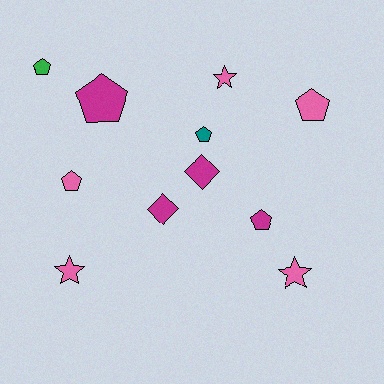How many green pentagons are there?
There is 1 green pentagon.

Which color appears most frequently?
Pink, with 5 objects.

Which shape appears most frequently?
Pentagon, with 6 objects.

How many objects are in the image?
There are 11 objects.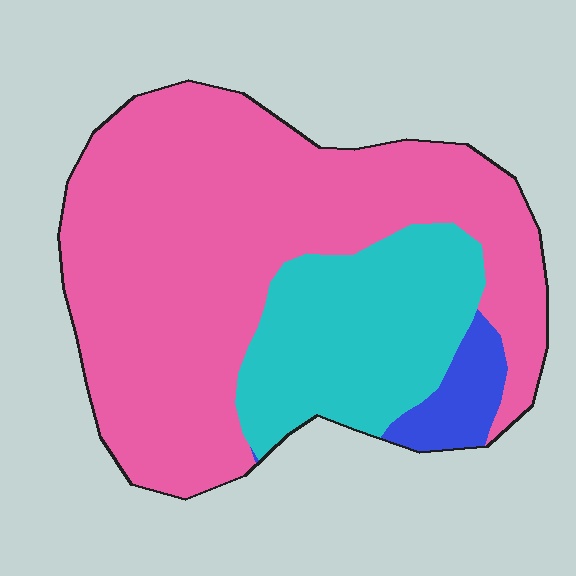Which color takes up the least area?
Blue, at roughly 5%.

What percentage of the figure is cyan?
Cyan takes up between a sixth and a third of the figure.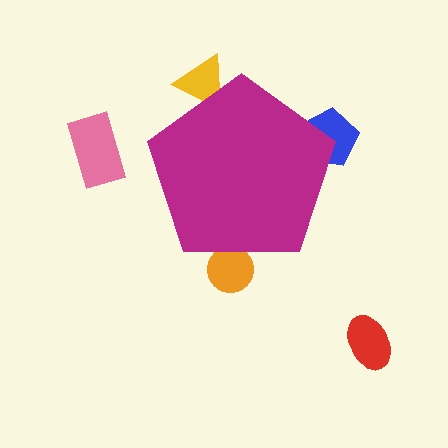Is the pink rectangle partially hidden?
No, the pink rectangle is fully visible.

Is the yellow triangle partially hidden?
Yes, the yellow triangle is partially hidden behind the magenta pentagon.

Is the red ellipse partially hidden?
No, the red ellipse is fully visible.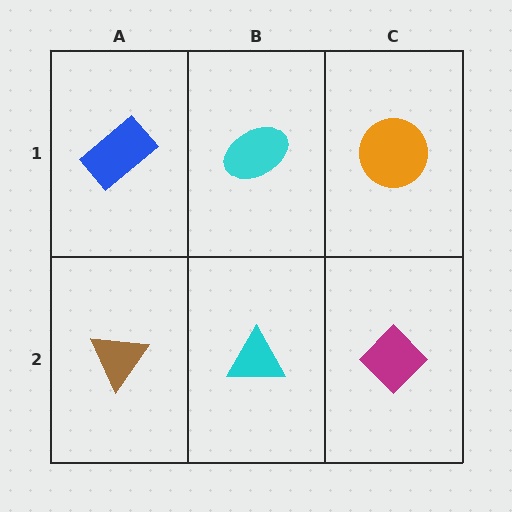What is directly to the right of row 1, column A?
A cyan ellipse.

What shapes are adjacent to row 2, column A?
A blue rectangle (row 1, column A), a cyan triangle (row 2, column B).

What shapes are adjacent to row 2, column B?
A cyan ellipse (row 1, column B), a brown triangle (row 2, column A), a magenta diamond (row 2, column C).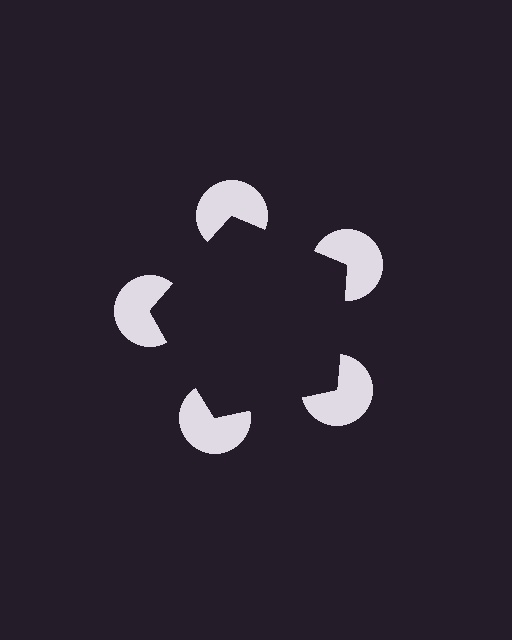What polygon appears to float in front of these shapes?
An illusory pentagon — its edges are inferred from the aligned wedge cuts in the pac-man discs, not physically drawn.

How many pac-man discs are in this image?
There are 5 — one at each vertex of the illusory pentagon.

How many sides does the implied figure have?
5 sides.